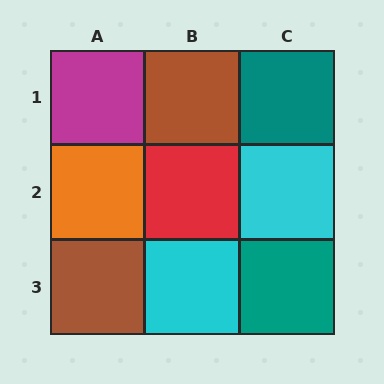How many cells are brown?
2 cells are brown.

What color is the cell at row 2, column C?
Cyan.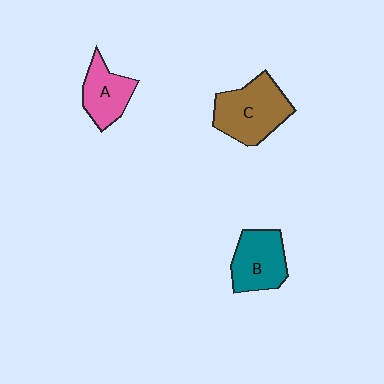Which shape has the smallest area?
Shape A (pink).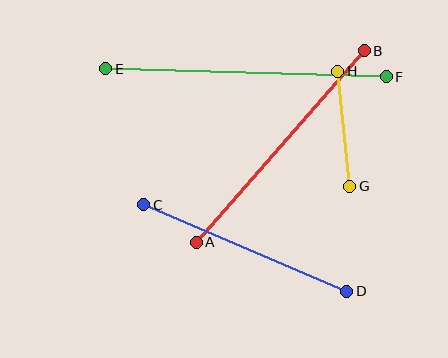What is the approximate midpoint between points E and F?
The midpoint is at approximately (246, 73) pixels.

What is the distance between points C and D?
The distance is approximately 220 pixels.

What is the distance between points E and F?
The distance is approximately 280 pixels.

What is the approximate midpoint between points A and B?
The midpoint is at approximately (280, 146) pixels.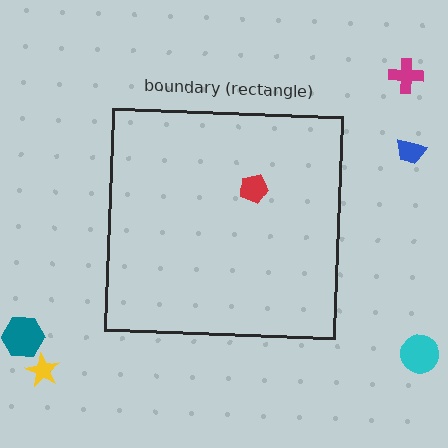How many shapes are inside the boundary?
1 inside, 5 outside.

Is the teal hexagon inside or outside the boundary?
Outside.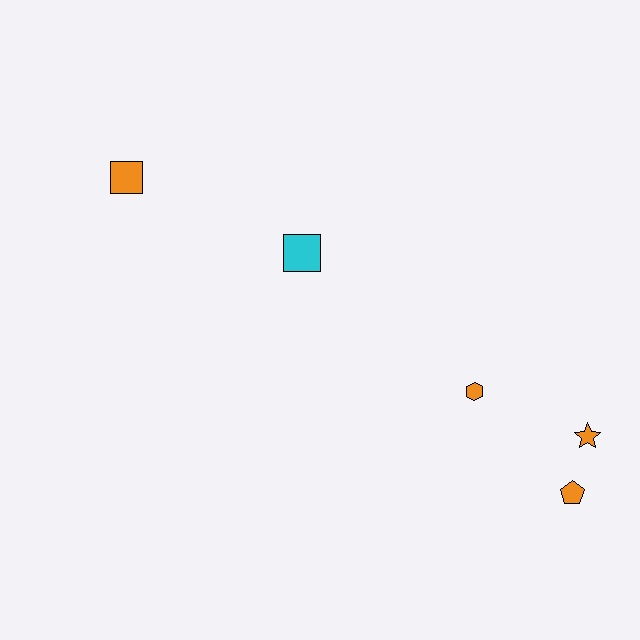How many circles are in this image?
There are no circles.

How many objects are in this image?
There are 5 objects.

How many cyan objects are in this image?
There is 1 cyan object.